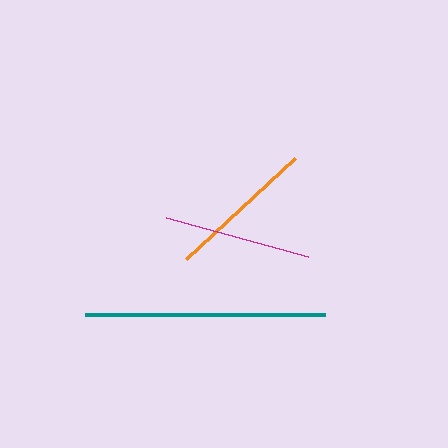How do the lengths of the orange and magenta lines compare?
The orange and magenta lines are approximately the same length.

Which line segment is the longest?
The teal line is the longest at approximately 240 pixels.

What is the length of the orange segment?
The orange segment is approximately 149 pixels long.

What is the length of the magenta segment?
The magenta segment is approximately 147 pixels long.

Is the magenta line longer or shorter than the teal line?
The teal line is longer than the magenta line.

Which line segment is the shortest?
The magenta line is the shortest at approximately 147 pixels.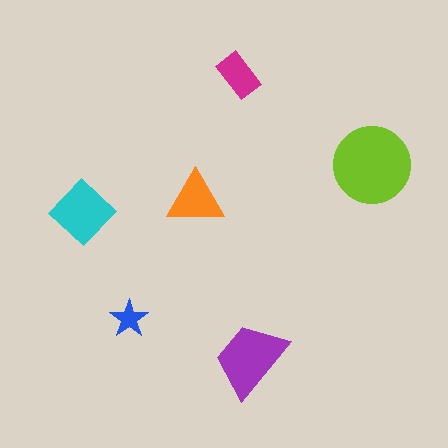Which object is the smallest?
The blue star.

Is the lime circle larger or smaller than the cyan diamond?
Larger.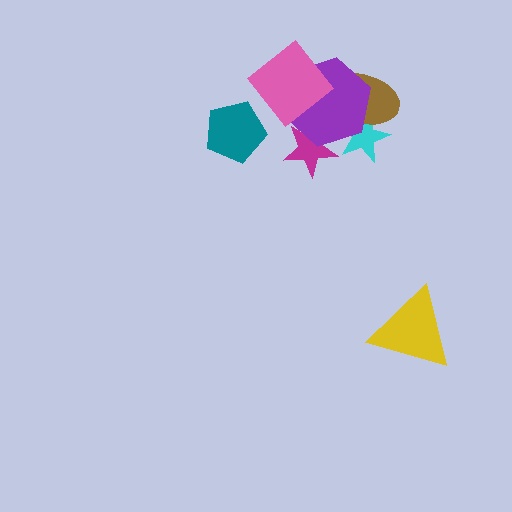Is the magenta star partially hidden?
Yes, it is partially covered by another shape.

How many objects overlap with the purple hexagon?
4 objects overlap with the purple hexagon.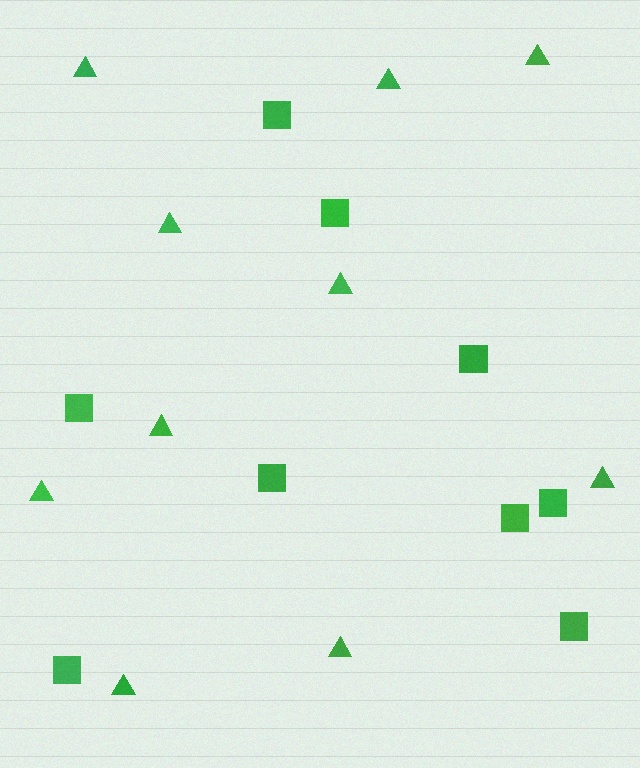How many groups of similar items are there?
There are 2 groups: one group of triangles (10) and one group of squares (9).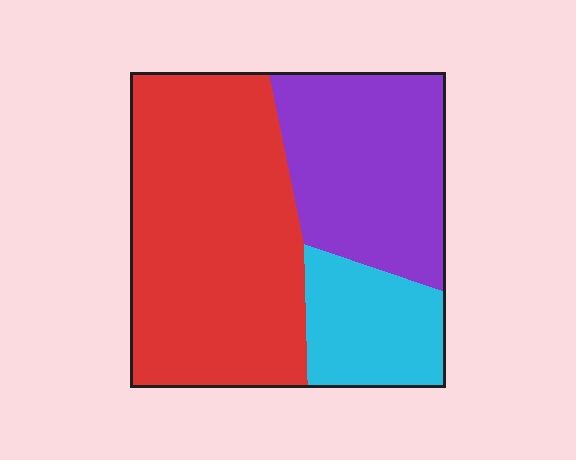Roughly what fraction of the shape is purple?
Purple covers around 30% of the shape.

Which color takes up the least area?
Cyan, at roughly 15%.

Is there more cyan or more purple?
Purple.